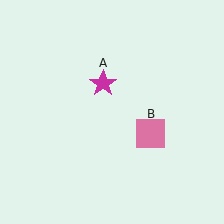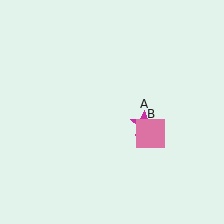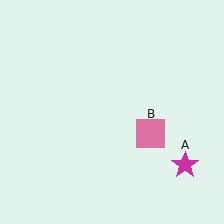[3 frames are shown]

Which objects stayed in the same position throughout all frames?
Pink square (object B) remained stationary.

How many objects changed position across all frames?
1 object changed position: magenta star (object A).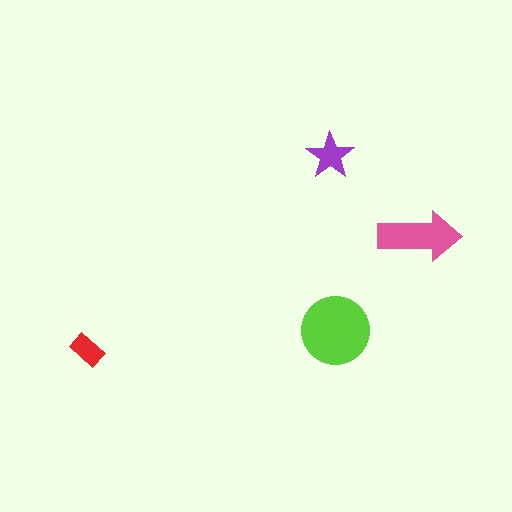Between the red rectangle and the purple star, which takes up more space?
The purple star.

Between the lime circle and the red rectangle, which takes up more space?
The lime circle.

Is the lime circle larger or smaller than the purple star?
Larger.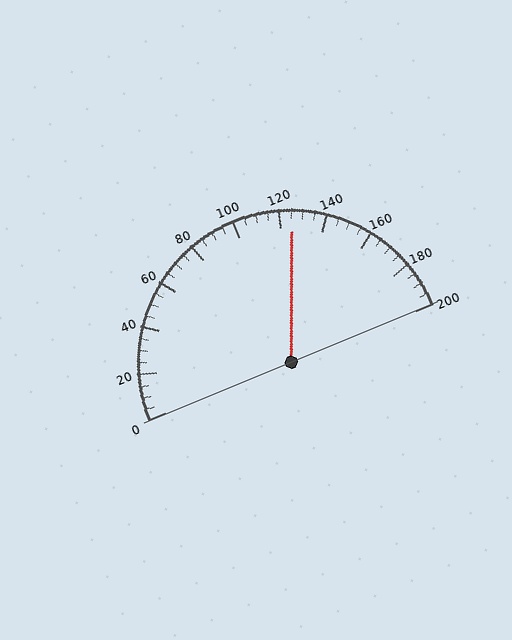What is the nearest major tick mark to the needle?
The nearest major tick mark is 120.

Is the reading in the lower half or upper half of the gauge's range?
The reading is in the upper half of the range (0 to 200).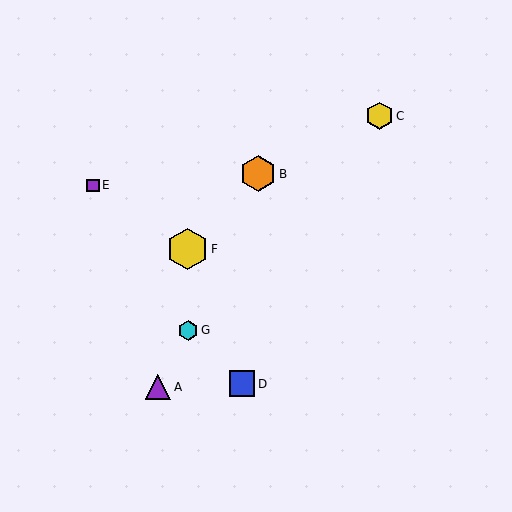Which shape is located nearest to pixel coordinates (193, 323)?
The cyan hexagon (labeled G) at (188, 330) is nearest to that location.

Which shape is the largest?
The yellow hexagon (labeled F) is the largest.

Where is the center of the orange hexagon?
The center of the orange hexagon is at (258, 174).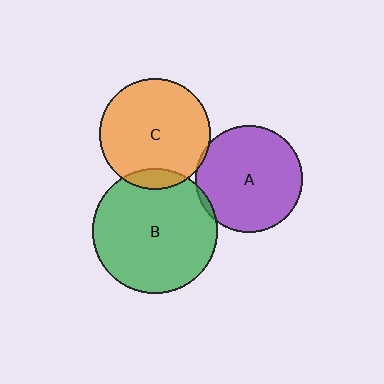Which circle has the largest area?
Circle B (green).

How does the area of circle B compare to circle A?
Approximately 1.4 times.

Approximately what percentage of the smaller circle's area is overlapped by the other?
Approximately 5%.